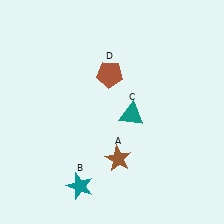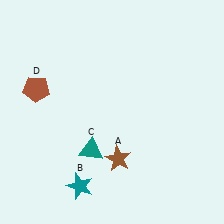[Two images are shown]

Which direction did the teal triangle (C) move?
The teal triangle (C) moved left.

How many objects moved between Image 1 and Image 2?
2 objects moved between the two images.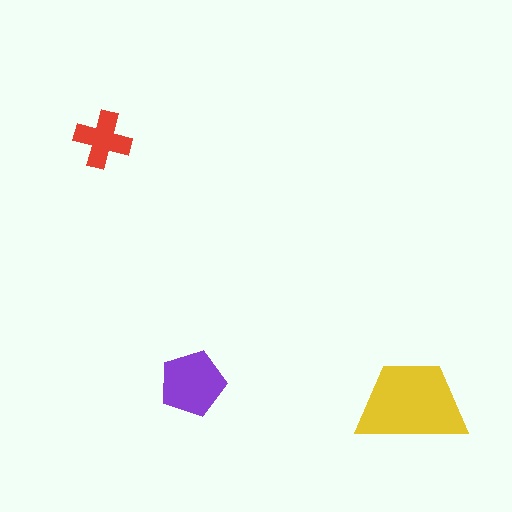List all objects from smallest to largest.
The red cross, the purple pentagon, the yellow trapezoid.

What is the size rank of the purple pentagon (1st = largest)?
2nd.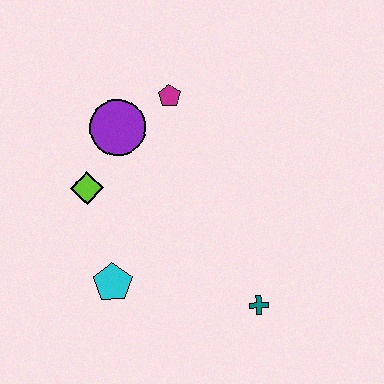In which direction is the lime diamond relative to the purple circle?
The lime diamond is below the purple circle.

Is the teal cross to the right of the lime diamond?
Yes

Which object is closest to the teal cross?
The cyan pentagon is closest to the teal cross.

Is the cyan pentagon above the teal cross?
Yes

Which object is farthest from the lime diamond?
The teal cross is farthest from the lime diamond.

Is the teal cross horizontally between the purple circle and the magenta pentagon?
No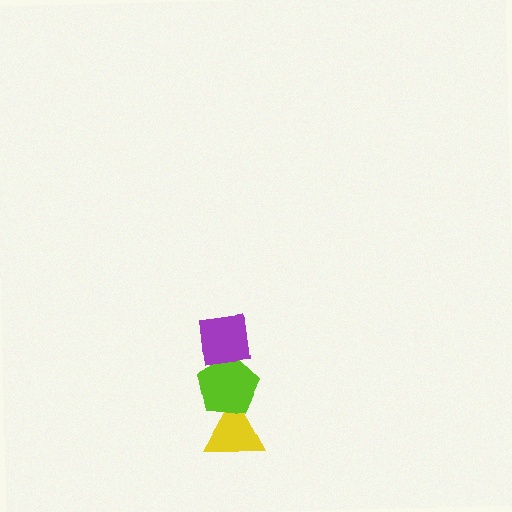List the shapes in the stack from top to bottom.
From top to bottom: the purple square, the lime pentagon, the yellow triangle.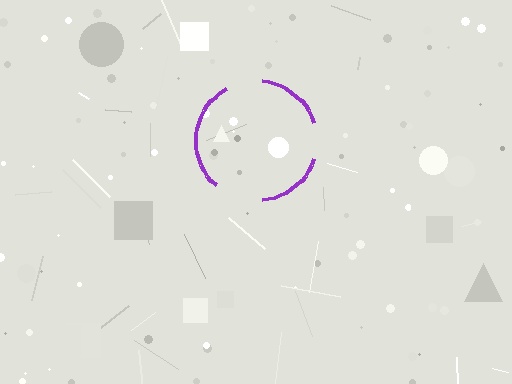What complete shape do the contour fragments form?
The contour fragments form a circle.